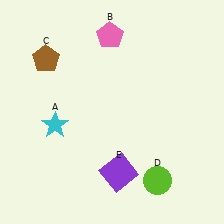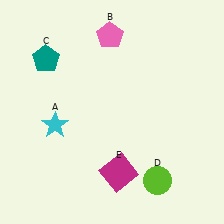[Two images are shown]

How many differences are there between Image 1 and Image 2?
There are 2 differences between the two images.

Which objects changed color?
C changed from brown to teal. E changed from purple to magenta.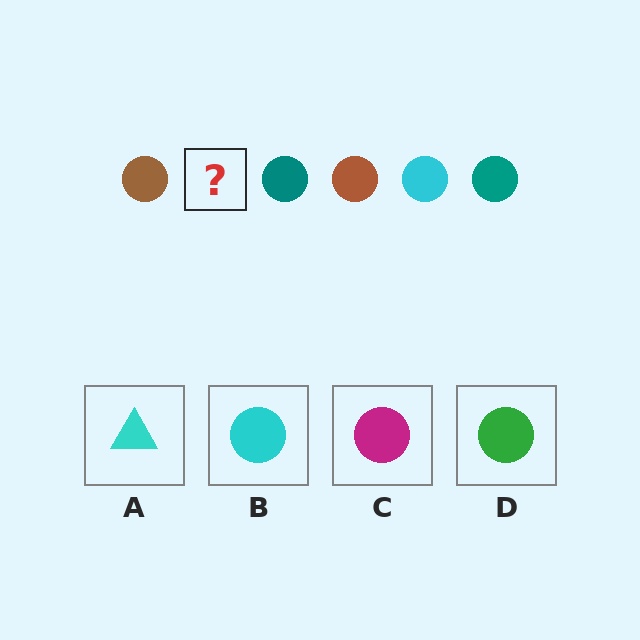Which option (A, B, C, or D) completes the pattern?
B.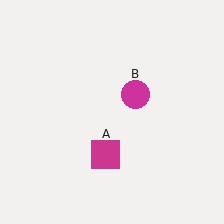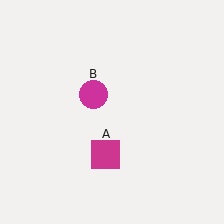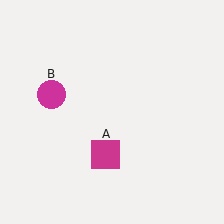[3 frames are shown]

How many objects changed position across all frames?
1 object changed position: magenta circle (object B).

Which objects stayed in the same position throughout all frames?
Magenta square (object A) remained stationary.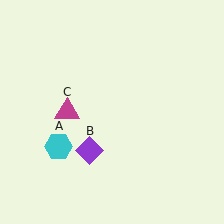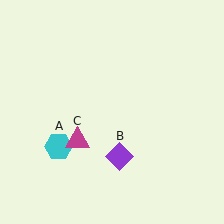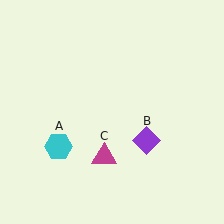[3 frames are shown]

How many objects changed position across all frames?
2 objects changed position: purple diamond (object B), magenta triangle (object C).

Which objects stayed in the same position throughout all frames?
Cyan hexagon (object A) remained stationary.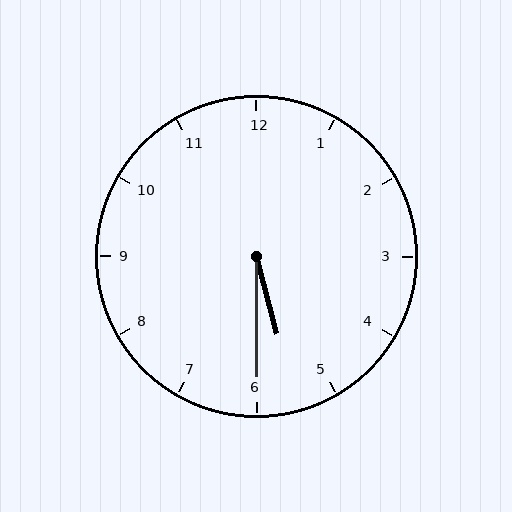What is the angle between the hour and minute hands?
Approximately 15 degrees.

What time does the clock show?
5:30.